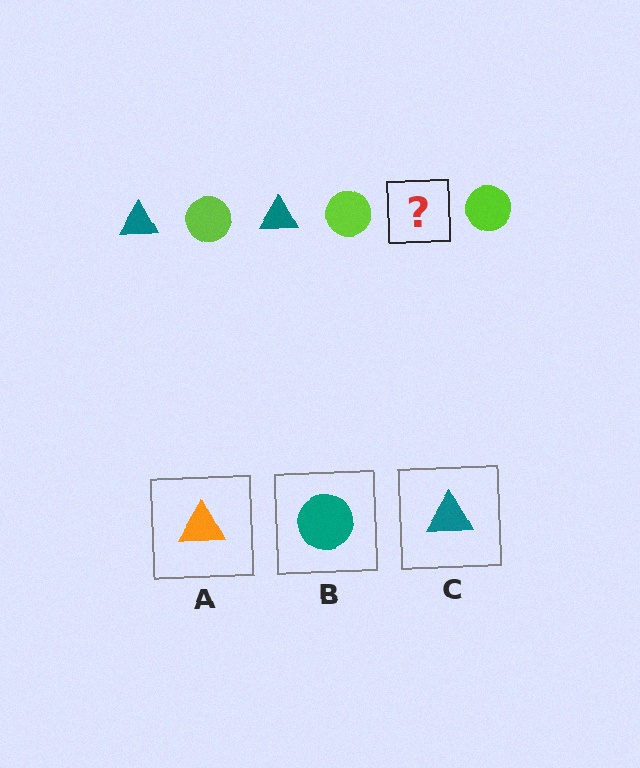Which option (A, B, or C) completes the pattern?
C.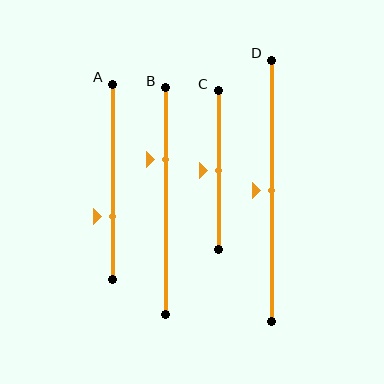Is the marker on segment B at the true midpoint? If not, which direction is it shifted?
No, the marker on segment B is shifted upward by about 18% of the segment length.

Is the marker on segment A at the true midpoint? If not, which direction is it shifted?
No, the marker on segment A is shifted downward by about 17% of the segment length.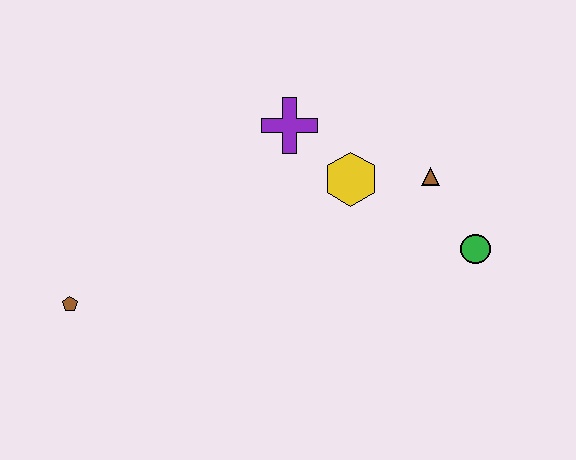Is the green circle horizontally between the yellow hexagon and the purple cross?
No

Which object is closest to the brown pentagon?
The purple cross is closest to the brown pentagon.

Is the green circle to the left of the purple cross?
No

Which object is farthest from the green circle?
The brown pentagon is farthest from the green circle.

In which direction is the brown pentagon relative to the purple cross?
The brown pentagon is to the left of the purple cross.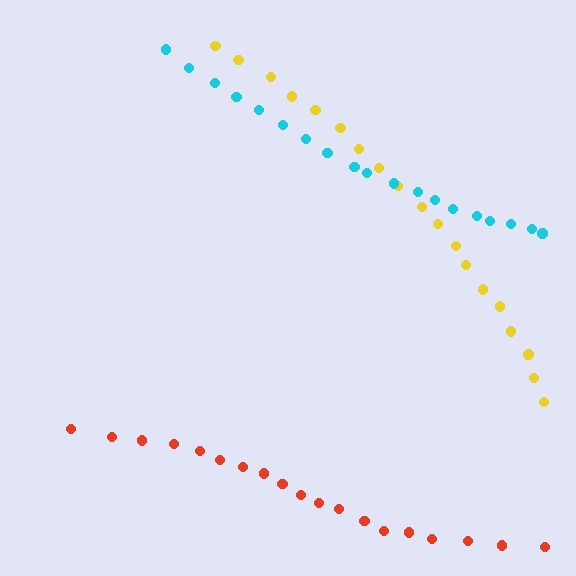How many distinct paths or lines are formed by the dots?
There are 3 distinct paths.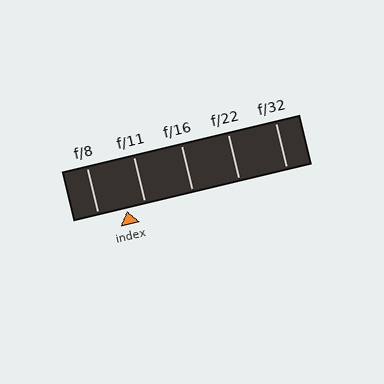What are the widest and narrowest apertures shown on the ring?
The widest aperture shown is f/8 and the narrowest is f/32.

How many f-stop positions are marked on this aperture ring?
There are 5 f-stop positions marked.